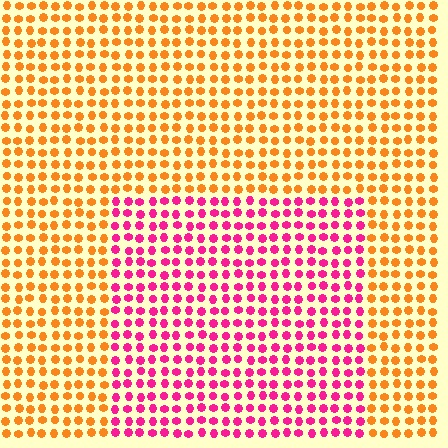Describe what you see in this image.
The image is filled with small orange elements in a uniform arrangement. A rectangle-shaped region is visible where the elements are tinted to a slightly different hue, forming a subtle color boundary.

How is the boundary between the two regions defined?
The boundary is defined purely by a slight shift in hue (about 63 degrees). Spacing, size, and orientation are identical on both sides.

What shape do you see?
I see a rectangle.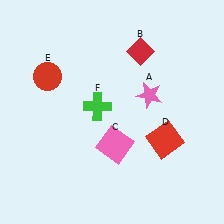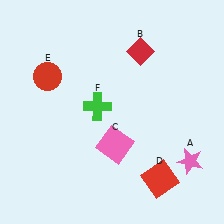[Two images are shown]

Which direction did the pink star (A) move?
The pink star (A) moved down.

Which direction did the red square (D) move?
The red square (D) moved down.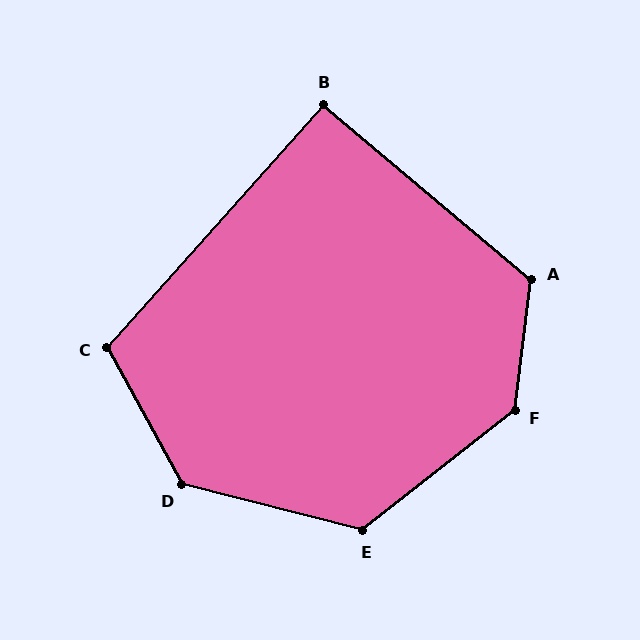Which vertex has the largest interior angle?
F, at approximately 135 degrees.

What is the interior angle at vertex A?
Approximately 123 degrees (obtuse).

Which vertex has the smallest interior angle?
B, at approximately 92 degrees.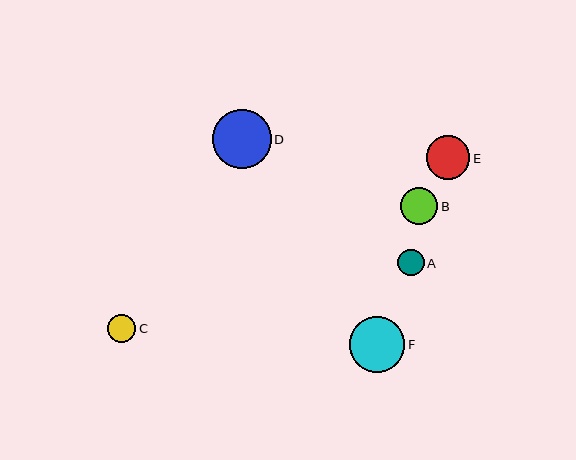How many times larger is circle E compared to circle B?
Circle E is approximately 1.2 times the size of circle B.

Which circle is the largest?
Circle D is the largest with a size of approximately 59 pixels.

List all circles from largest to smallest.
From largest to smallest: D, F, E, B, C, A.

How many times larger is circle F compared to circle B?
Circle F is approximately 1.5 times the size of circle B.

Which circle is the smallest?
Circle A is the smallest with a size of approximately 26 pixels.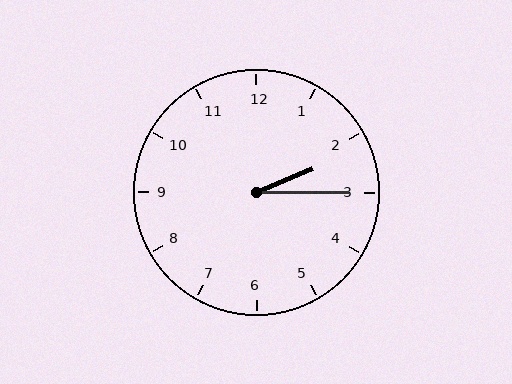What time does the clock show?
2:15.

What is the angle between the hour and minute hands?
Approximately 22 degrees.